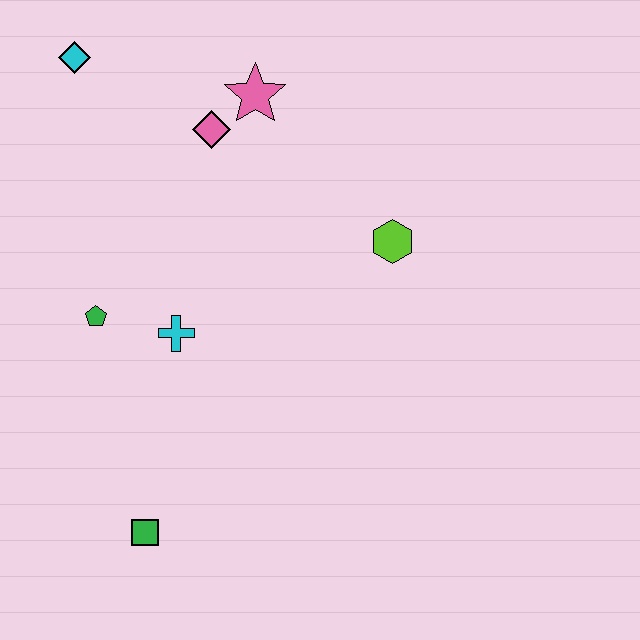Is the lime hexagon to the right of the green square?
Yes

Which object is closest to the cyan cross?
The green pentagon is closest to the cyan cross.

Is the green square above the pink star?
No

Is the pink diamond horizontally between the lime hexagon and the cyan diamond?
Yes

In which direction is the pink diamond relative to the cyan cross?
The pink diamond is above the cyan cross.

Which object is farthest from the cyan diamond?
The green square is farthest from the cyan diamond.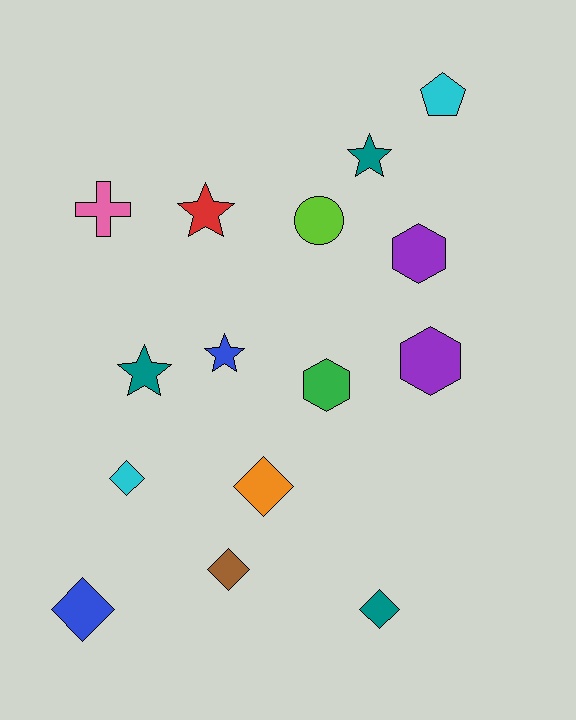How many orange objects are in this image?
There is 1 orange object.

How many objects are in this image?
There are 15 objects.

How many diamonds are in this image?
There are 5 diamonds.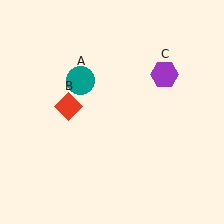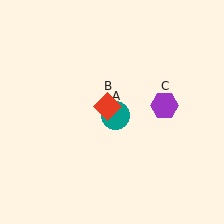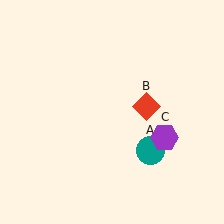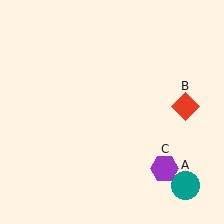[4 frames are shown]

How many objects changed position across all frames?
3 objects changed position: teal circle (object A), red diamond (object B), purple hexagon (object C).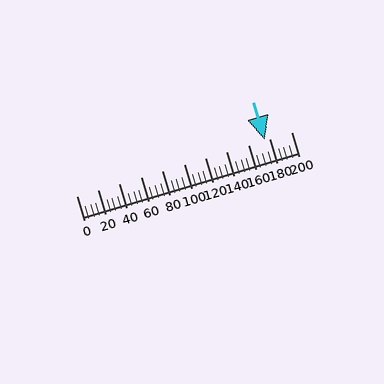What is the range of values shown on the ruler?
The ruler shows values from 0 to 200.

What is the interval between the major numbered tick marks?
The major tick marks are spaced 20 units apart.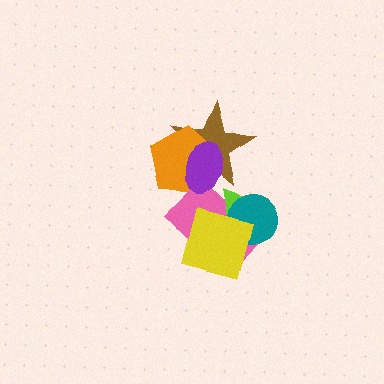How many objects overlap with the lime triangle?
3 objects overlap with the lime triangle.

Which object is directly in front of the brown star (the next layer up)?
The orange pentagon is directly in front of the brown star.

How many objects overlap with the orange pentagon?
2 objects overlap with the orange pentagon.